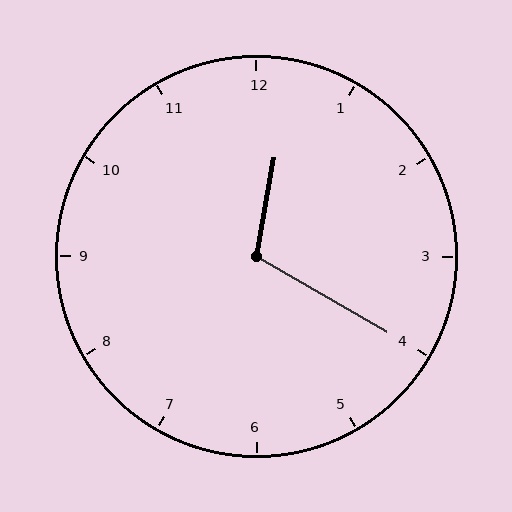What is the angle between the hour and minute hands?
Approximately 110 degrees.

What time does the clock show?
12:20.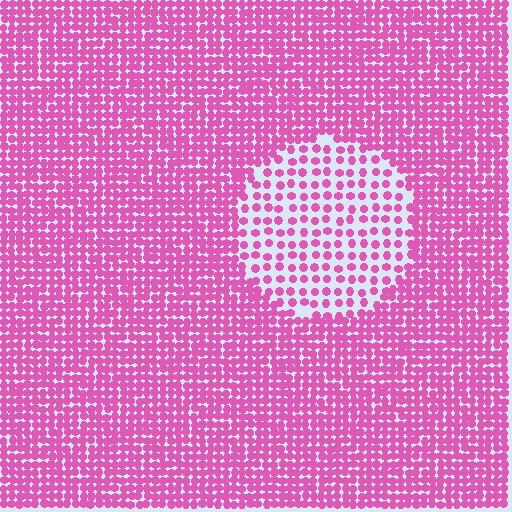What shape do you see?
I see a circle.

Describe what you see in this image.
The image contains small pink elements arranged at two different densities. A circle-shaped region is visible where the elements are less densely packed than the surrounding area.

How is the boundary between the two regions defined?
The boundary is defined by a change in element density (approximately 2.2x ratio). All elements are the same color, size, and shape.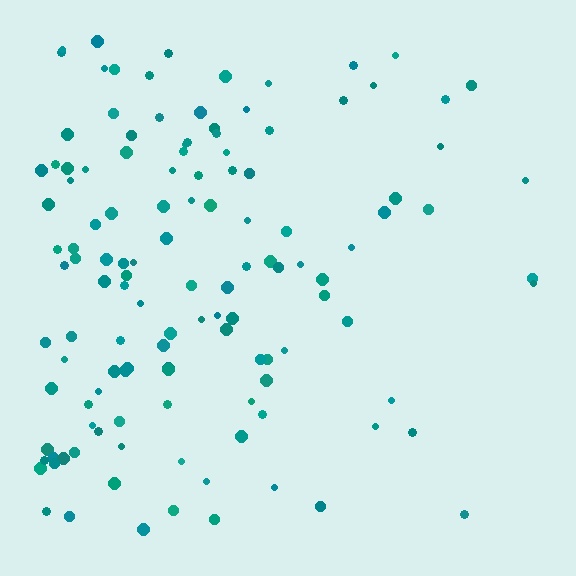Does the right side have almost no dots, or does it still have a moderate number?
Still a moderate number, just noticeably fewer than the left.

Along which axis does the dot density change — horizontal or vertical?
Horizontal.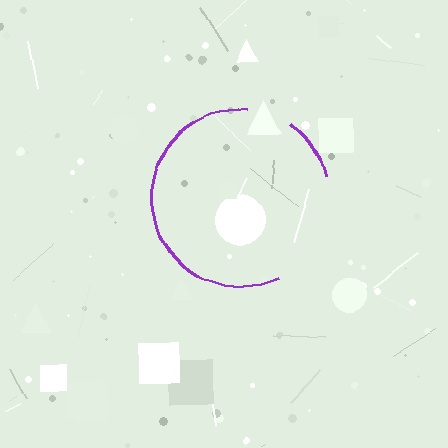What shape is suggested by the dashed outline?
The dashed outline suggests a circle.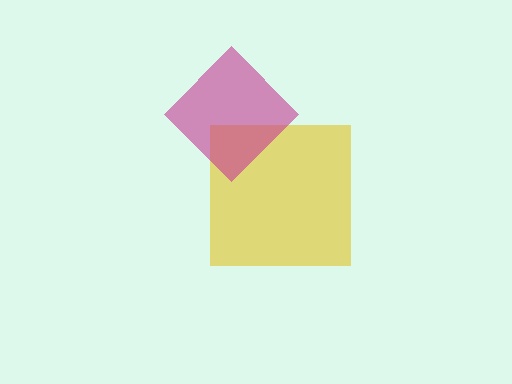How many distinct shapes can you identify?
There are 2 distinct shapes: a yellow square, a magenta diamond.